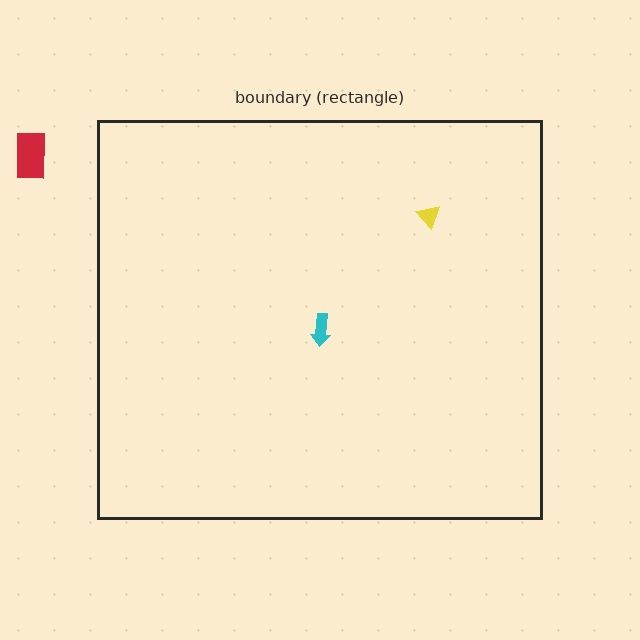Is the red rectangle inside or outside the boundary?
Outside.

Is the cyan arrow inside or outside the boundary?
Inside.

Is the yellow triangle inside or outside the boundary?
Inside.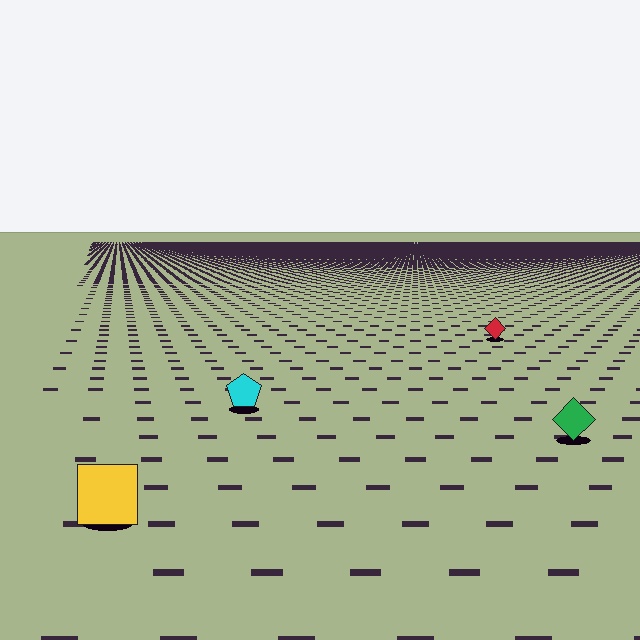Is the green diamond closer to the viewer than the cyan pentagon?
Yes. The green diamond is closer — you can tell from the texture gradient: the ground texture is coarser near it.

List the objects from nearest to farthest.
From nearest to farthest: the yellow square, the green diamond, the cyan pentagon, the red diamond.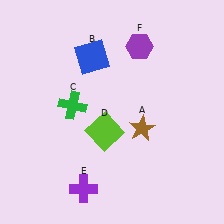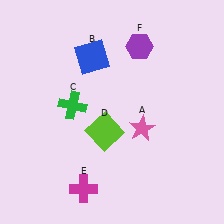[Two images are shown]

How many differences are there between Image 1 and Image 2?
There are 2 differences between the two images.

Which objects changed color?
A changed from brown to pink. E changed from purple to magenta.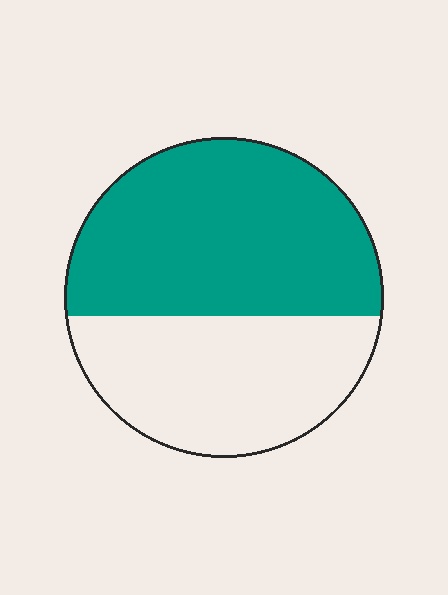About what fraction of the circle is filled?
About three fifths (3/5).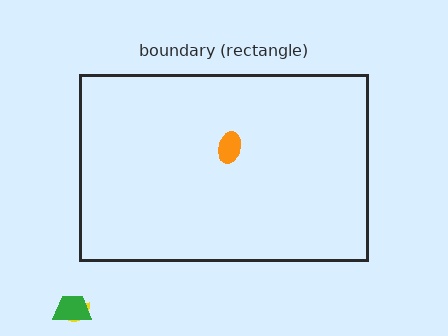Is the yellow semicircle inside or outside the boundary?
Outside.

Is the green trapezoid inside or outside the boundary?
Outside.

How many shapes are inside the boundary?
1 inside, 2 outside.